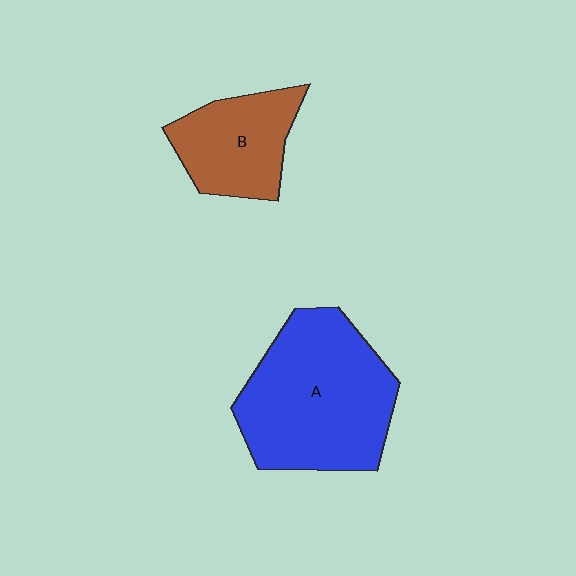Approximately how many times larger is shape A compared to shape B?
Approximately 1.9 times.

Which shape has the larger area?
Shape A (blue).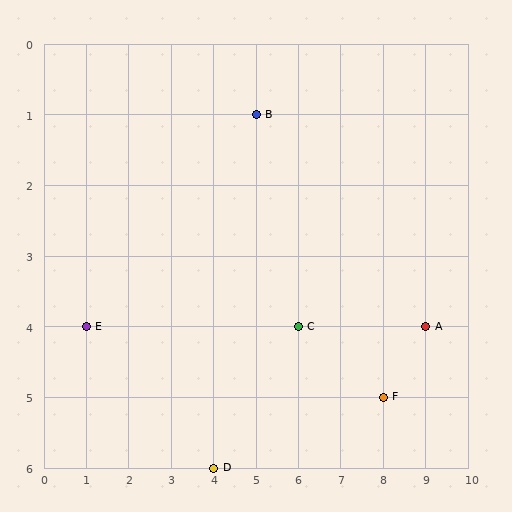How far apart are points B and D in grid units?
Points B and D are 1 column and 5 rows apart (about 5.1 grid units diagonally).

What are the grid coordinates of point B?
Point B is at grid coordinates (5, 1).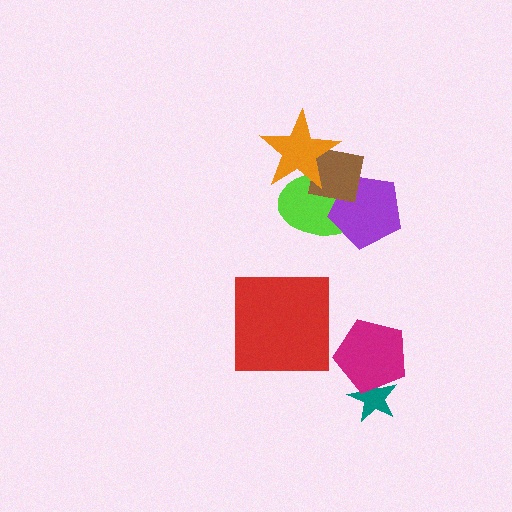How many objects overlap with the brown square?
3 objects overlap with the brown square.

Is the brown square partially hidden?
Yes, it is partially covered by another shape.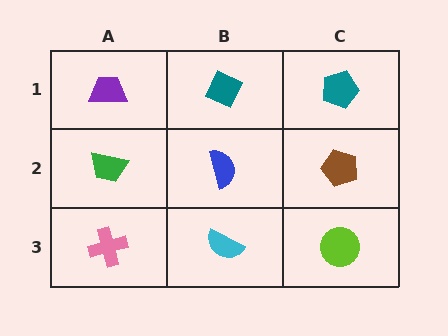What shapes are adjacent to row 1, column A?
A green trapezoid (row 2, column A), a teal diamond (row 1, column B).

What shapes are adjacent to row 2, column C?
A teal pentagon (row 1, column C), a lime circle (row 3, column C), a blue semicircle (row 2, column B).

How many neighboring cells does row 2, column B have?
4.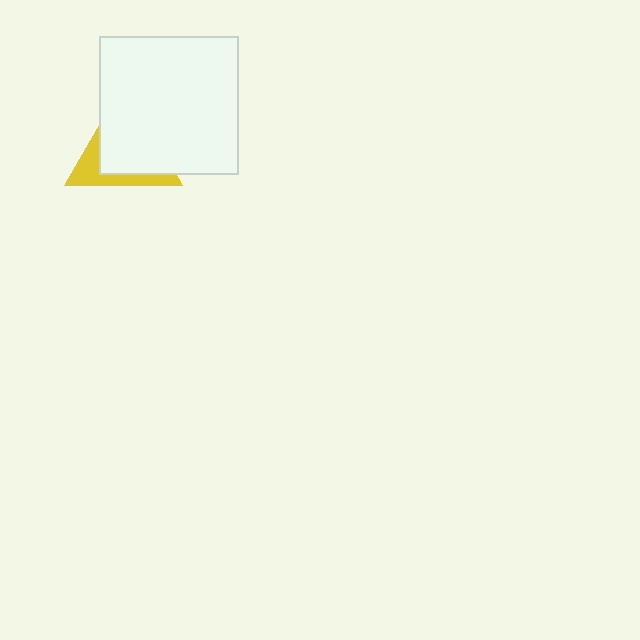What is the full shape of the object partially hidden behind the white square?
The partially hidden object is a yellow triangle.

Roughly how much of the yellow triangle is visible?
A small part of it is visible (roughly 31%).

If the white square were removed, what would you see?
You would see the complete yellow triangle.